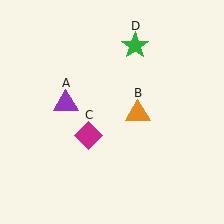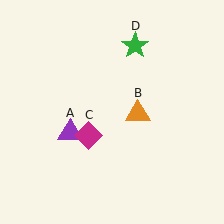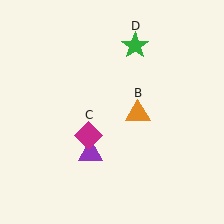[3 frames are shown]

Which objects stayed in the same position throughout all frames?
Orange triangle (object B) and magenta diamond (object C) and green star (object D) remained stationary.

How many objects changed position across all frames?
1 object changed position: purple triangle (object A).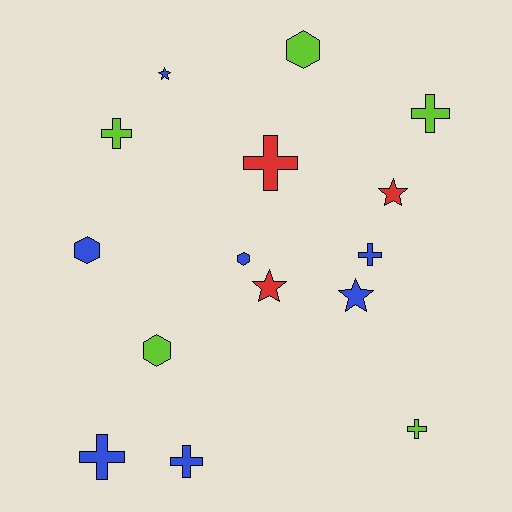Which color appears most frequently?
Blue, with 7 objects.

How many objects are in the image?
There are 15 objects.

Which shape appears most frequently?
Cross, with 7 objects.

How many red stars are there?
There are 2 red stars.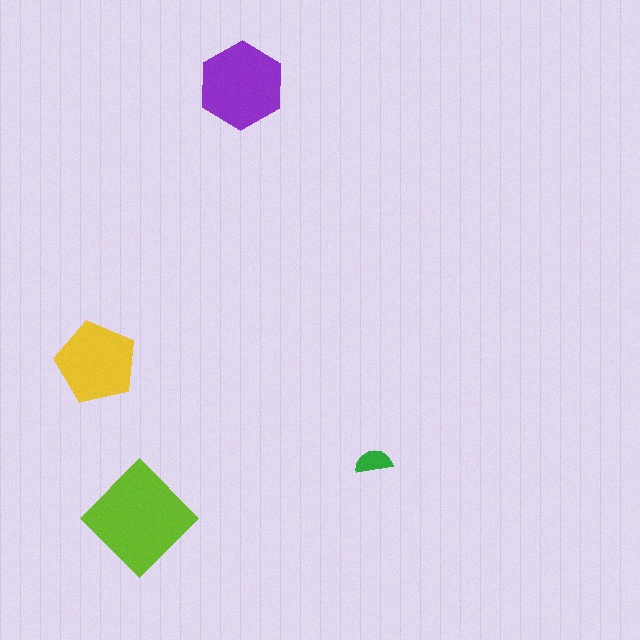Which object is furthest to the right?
The green semicircle is rightmost.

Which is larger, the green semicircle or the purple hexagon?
The purple hexagon.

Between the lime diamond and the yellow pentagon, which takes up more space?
The lime diamond.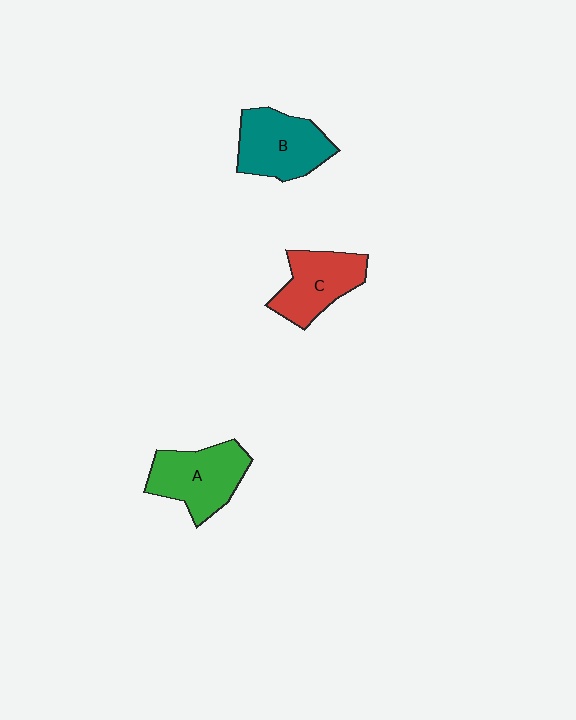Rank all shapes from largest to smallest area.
From largest to smallest: A (green), B (teal), C (red).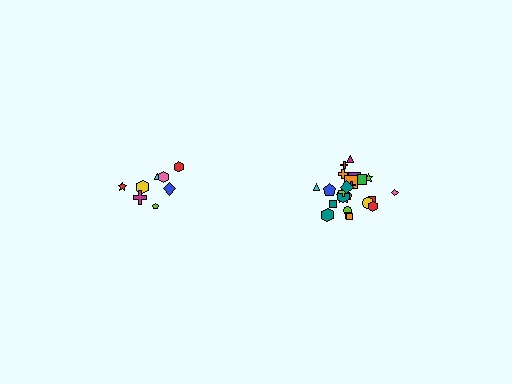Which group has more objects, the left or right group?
The right group.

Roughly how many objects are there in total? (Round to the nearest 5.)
Roughly 35 objects in total.